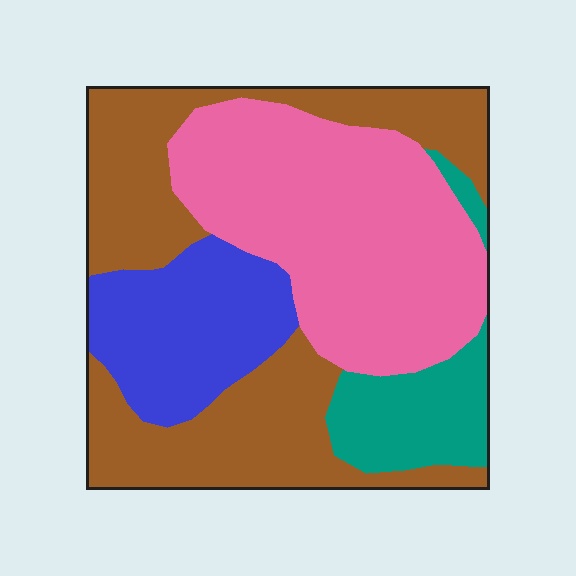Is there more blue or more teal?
Blue.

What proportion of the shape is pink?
Pink covers around 35% of the shape.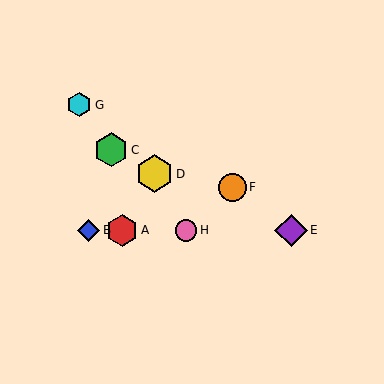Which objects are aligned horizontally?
Objects A, B, E, H are aligned horizontally.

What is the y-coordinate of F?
Object F is at y≈187.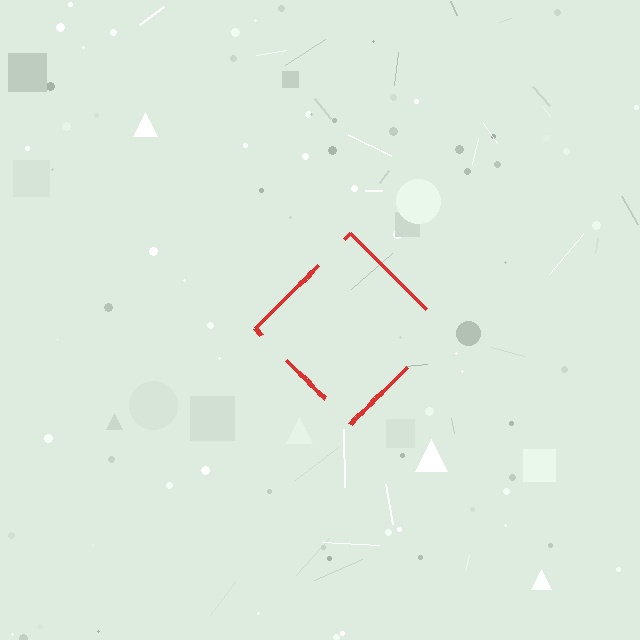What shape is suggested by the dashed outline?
The dashed outline suggests a diamond.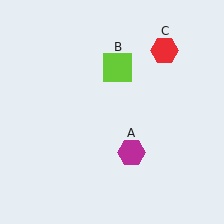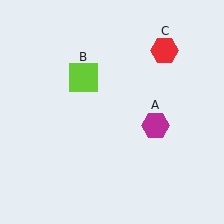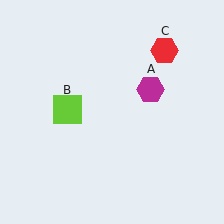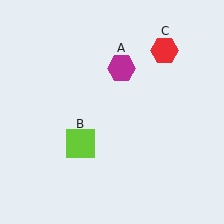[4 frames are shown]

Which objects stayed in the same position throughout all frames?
Red hexagon (object C) remained stationary.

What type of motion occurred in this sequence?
The magenta hexagon (object A), lime square (object B) rotated counterclockwise around the center of the scene.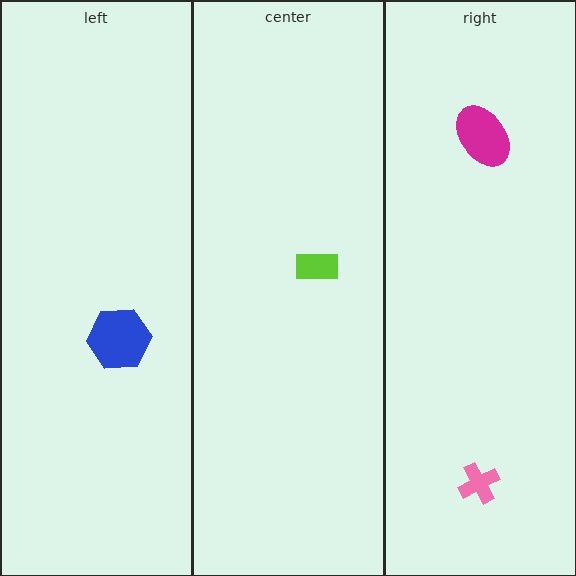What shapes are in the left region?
The blue hexagon.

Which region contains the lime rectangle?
The center region.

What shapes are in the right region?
The pink cross, the magenta ellipse.